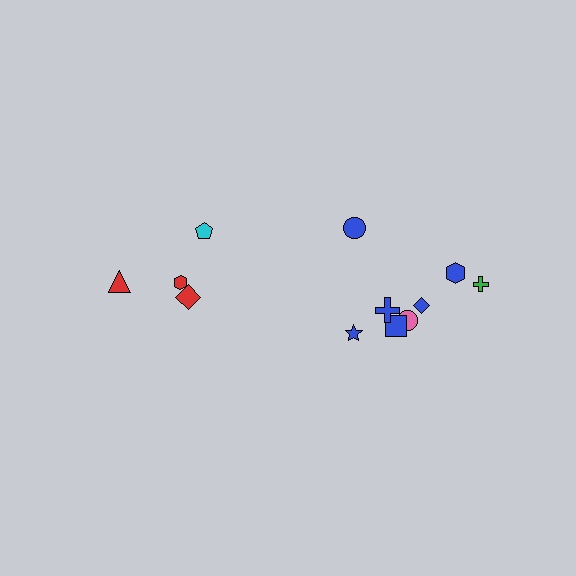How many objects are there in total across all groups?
There are 12 objects.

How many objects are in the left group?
There are 4 objects.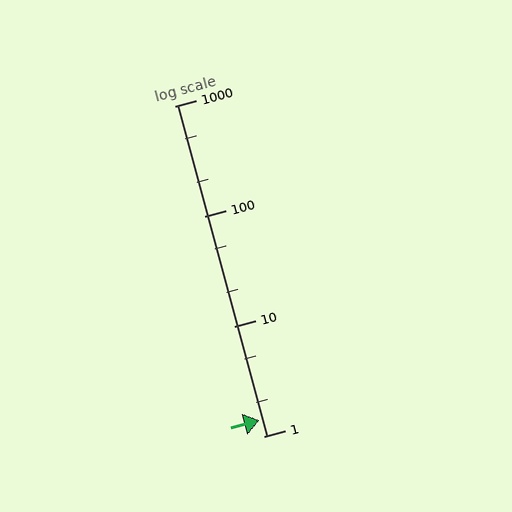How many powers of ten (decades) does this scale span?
The scale spans 3 decades, from 1 to 1000.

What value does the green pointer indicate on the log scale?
The pointer indicates approximately 1.4.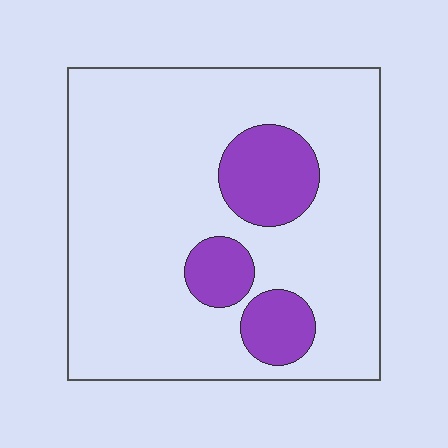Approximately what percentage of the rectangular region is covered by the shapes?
Approximately 15%.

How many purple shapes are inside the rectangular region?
3.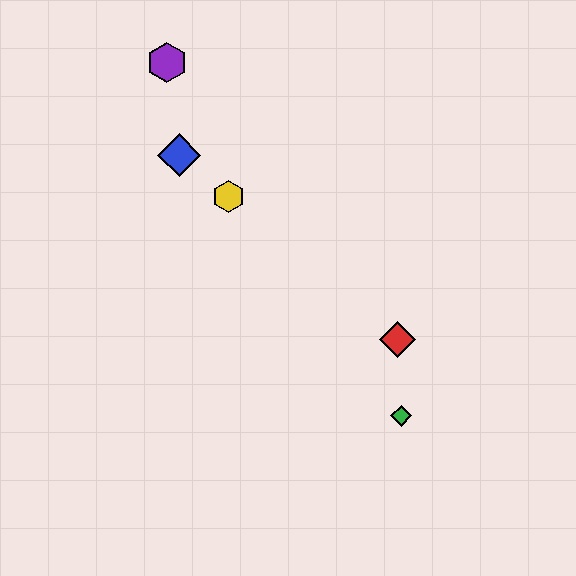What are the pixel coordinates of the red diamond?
The red diamond is at (397, 340).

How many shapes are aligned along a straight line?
3 shapes (the red diamond, the blue diamond, the yellow hexagon) are aligned along a straight line.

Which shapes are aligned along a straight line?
The red diamond, the blue diamond, the yellow hexagon are aligned along a straight line.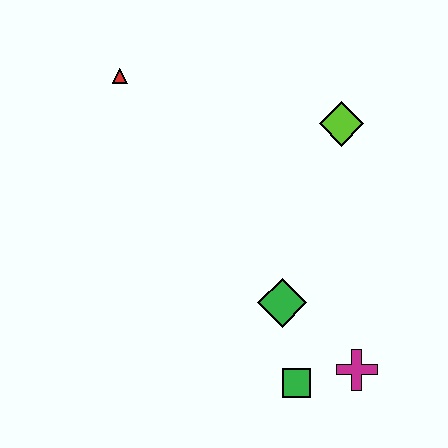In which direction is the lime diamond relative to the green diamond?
The lime diamond is above the green diamond.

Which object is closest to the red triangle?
The lime diamond is closest to the red triangle.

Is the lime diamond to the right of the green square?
Yes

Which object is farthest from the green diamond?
The red triangle is farthest from the green diamond.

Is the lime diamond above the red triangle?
No